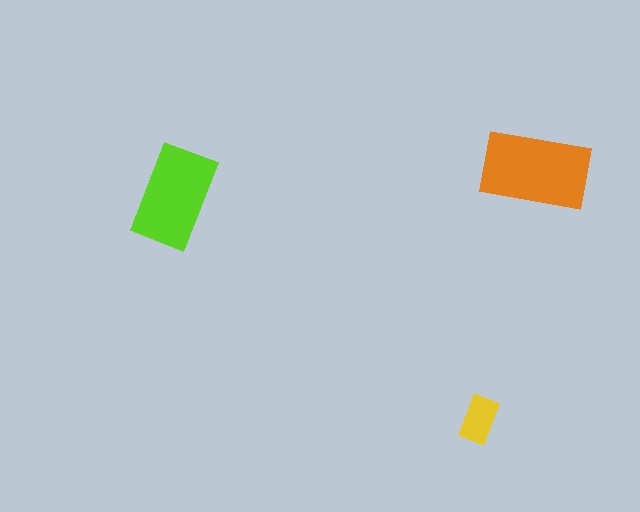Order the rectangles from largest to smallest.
the orange one, the lime one, the yellow one.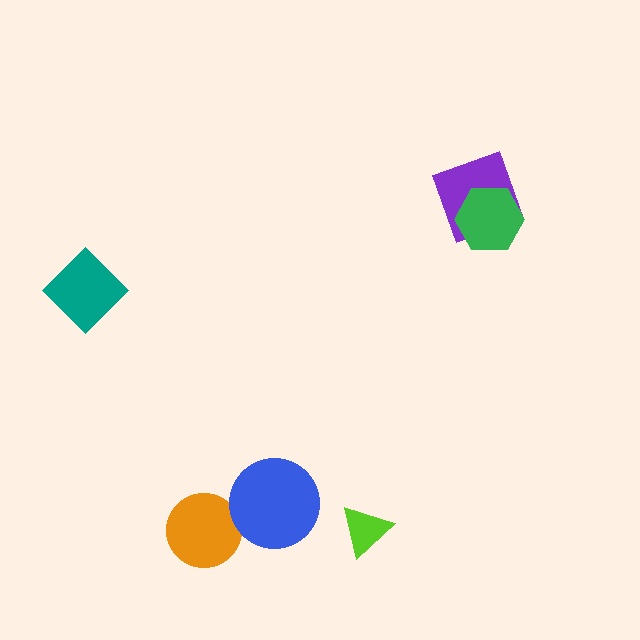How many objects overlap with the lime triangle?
0 objects overlap with the lime triangle.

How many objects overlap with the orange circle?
0 objects overlap with the orange circle.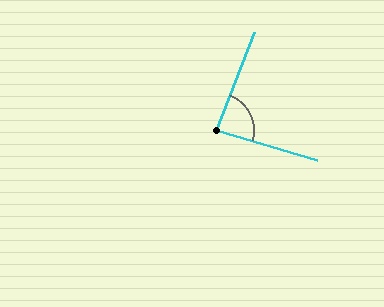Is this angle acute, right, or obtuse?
It is acute.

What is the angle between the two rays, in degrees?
Approximately 85 degrees.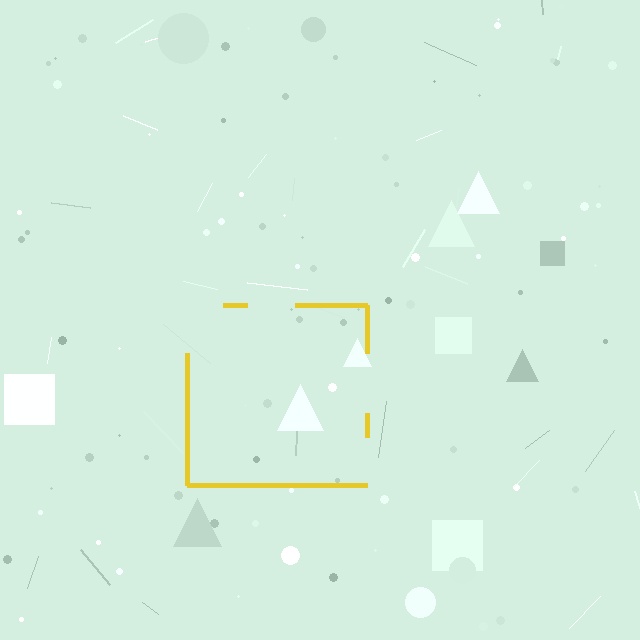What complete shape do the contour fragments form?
The contour fragments form a square.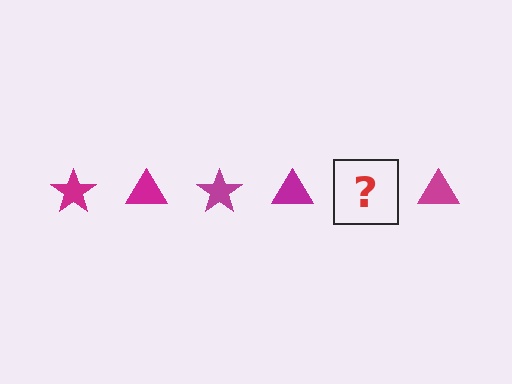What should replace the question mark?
The question mark should be replaced with a magenta star.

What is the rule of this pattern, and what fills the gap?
The rule is that the pattern cycles through star, triangle shapes in magenta. The gap should be filled with a magenta star.